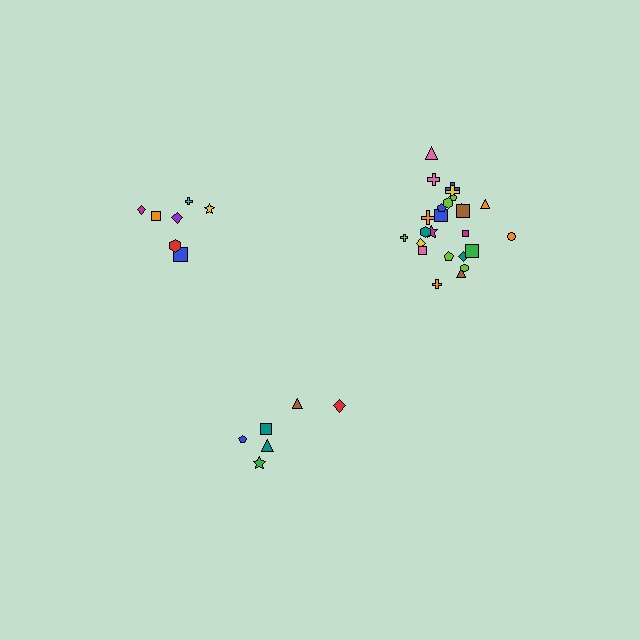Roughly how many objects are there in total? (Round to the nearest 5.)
Roughly 40 objects in total.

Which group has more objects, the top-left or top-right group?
The top-right group.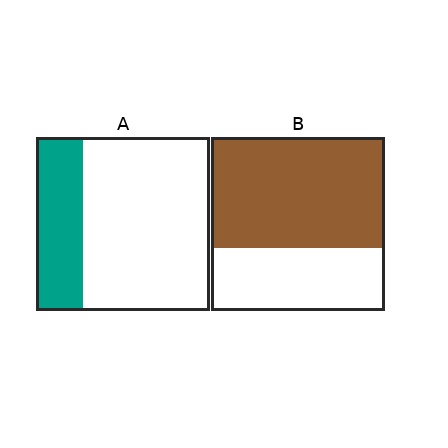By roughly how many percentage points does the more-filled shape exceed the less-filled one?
By roughly 35 percentage points (B over A).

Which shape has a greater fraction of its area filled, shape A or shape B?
Shape B.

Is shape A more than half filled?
No.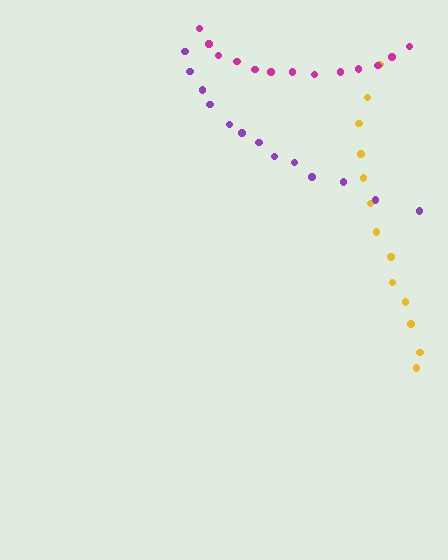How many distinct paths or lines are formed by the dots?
There are 3 distinct paths.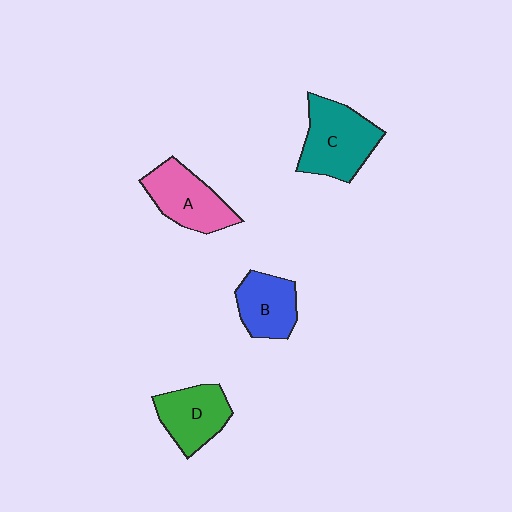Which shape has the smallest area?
Shape B (blue).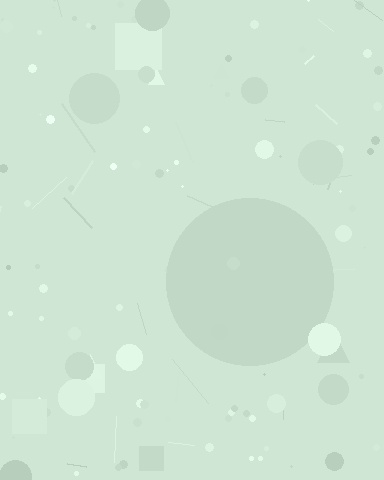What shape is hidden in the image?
A circle is hidden in the image.